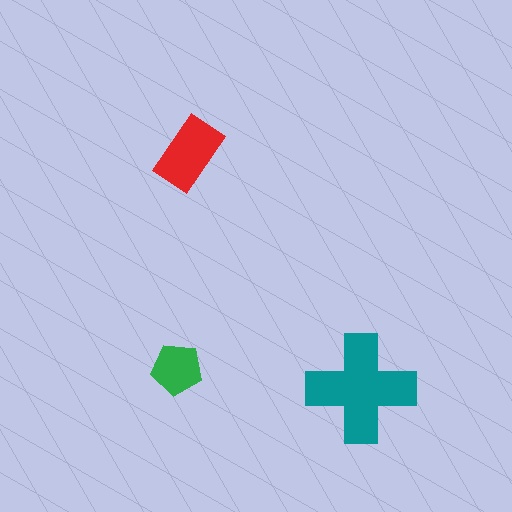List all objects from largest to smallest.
The teal cross, the red rectangle, the green pentagon.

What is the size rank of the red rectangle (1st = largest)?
2nd.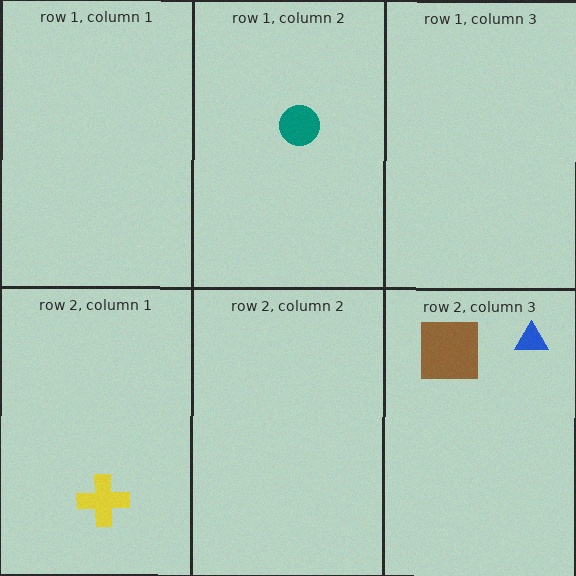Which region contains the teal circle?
The row 1, column 2 region.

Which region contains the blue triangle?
The row 2, column 3 region.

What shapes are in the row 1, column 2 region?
The teal circle.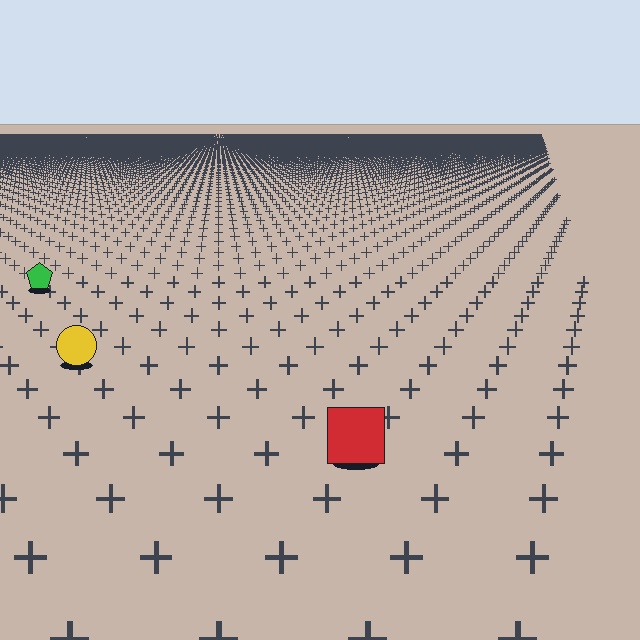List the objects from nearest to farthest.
From nearest to farthest: the red square, the yellow circle, the green pentagon.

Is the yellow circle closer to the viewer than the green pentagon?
Yes. The yellow circle is closer — you can tell from the texture gradient: the ground texture is coarser near it.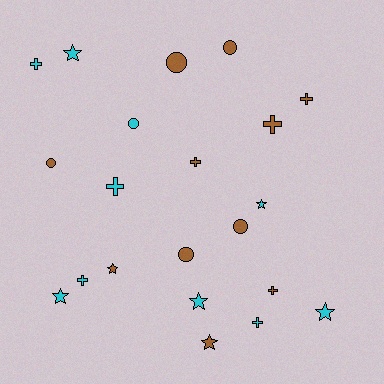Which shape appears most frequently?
Cross, with 8 objects.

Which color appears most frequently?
Brown, with 11 objects.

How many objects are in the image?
There are 21 objects.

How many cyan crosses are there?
There are 4 cyan crosses.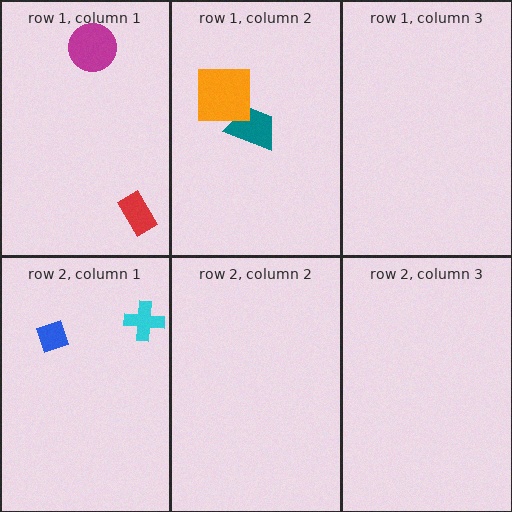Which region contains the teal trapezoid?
The row 1, column 2 region.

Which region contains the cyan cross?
The row 2, column 1 region.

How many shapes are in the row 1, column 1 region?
2.